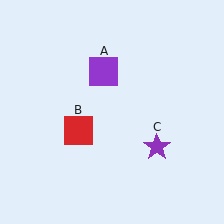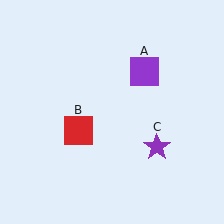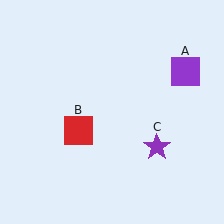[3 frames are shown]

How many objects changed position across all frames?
1 object changed position: purple square (object A).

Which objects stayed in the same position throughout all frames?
Red square (object B) and purple star (object C) remained stationary.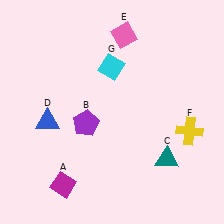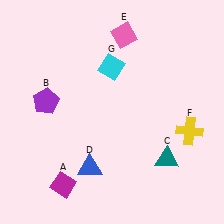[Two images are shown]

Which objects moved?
The objects that moved are: the purple pentagon (B), the blue triangle (D).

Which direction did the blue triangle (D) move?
The blue triangle (D) moved down.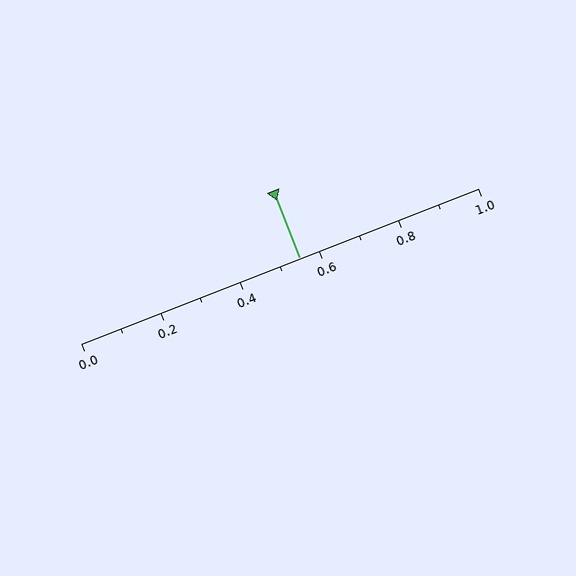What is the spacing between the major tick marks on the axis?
The major ticks are spaced 0.2 apart.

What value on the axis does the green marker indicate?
The marker indicates approximately 0.55.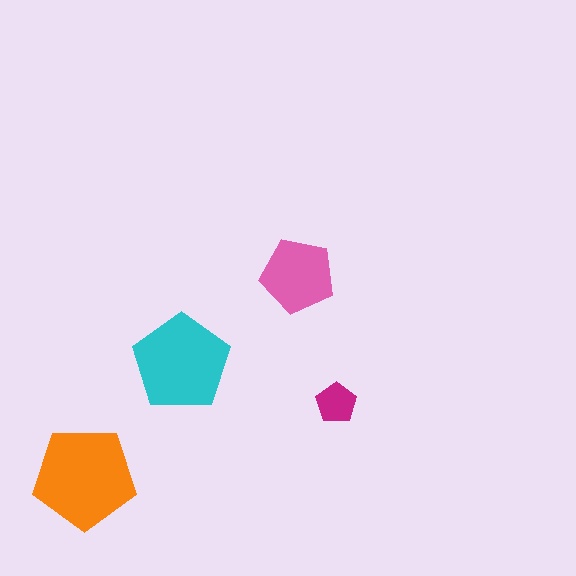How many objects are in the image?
There are 4 objects in the image.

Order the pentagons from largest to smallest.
the orange one, the cyan one, the pink one, the magenta one.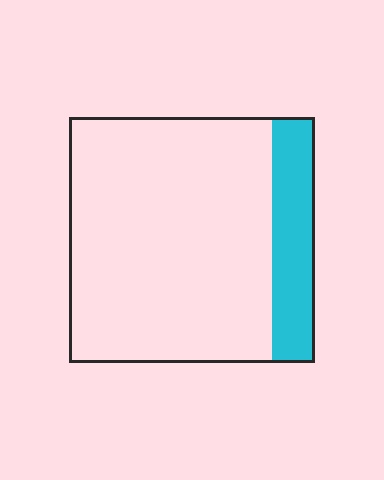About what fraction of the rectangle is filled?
About one sixth (1/6).